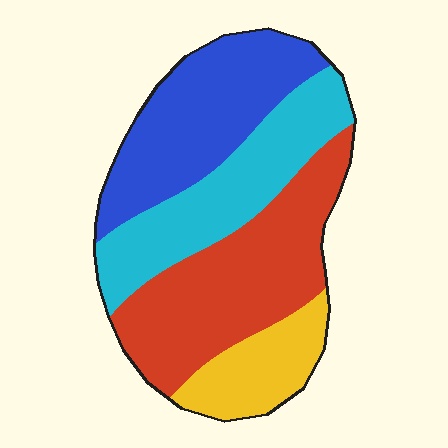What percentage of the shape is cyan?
Cyan covers roughly 25% of the shape.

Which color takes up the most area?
Red, at roughly 35%.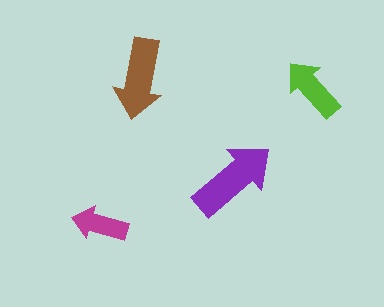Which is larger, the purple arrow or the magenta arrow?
The purple one.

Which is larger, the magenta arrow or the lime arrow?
The lime one.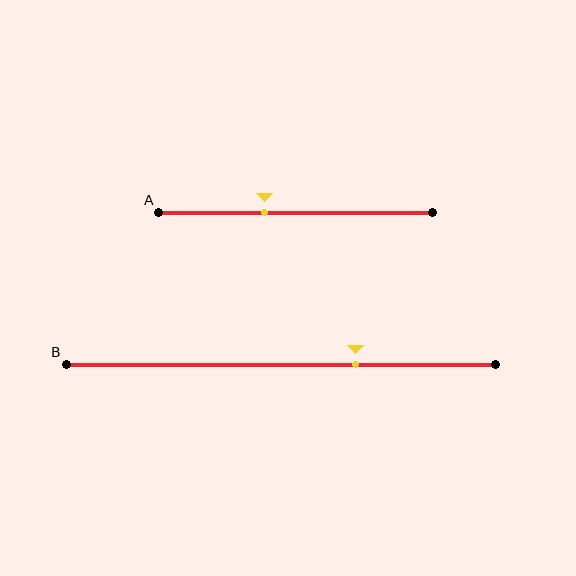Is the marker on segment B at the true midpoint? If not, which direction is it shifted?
No, the marker on segment B is shifted to the right by about 17% of the segment length.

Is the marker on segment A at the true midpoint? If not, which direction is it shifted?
No, the marker on segment A is shifted to the left by about 11% of the segment length.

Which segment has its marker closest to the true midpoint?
Segment A has its marker closest to the true midpoint.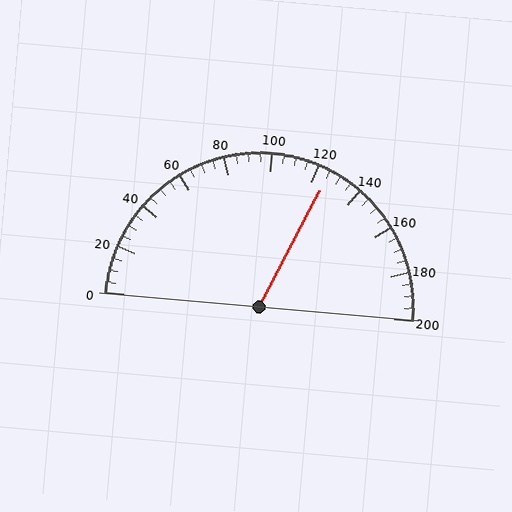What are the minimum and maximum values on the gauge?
The gauge ranges from 0 to 200.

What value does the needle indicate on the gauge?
The needle indicates approximately 125.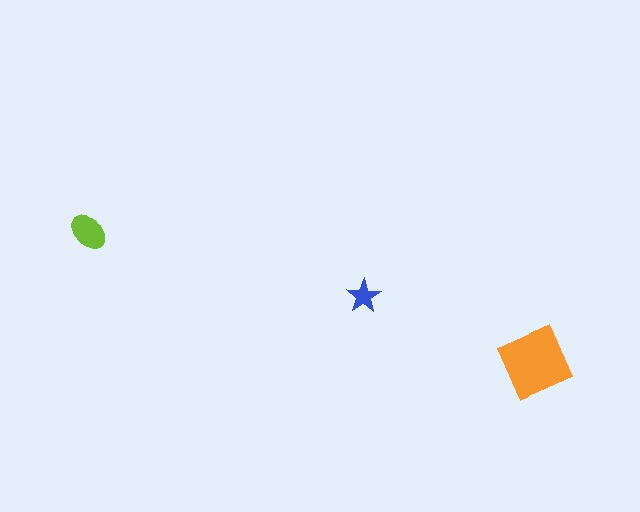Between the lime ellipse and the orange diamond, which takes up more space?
The orange diamond.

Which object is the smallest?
The blue star.